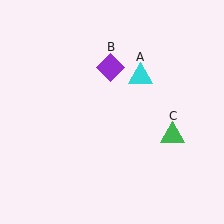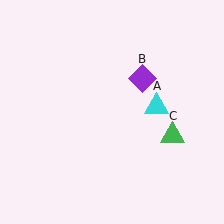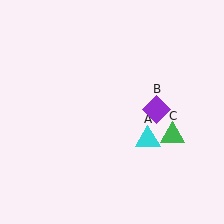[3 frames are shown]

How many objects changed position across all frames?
2 objects changed position: cyan triangle (object A), purple diamond (object B).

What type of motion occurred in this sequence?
The cyan triangle (object A), purple diamond (object B) rotated clockwise around the center of the scene.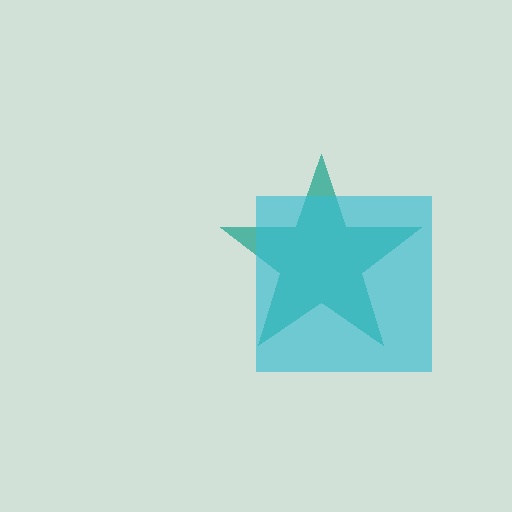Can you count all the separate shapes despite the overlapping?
Yes, there are 2 separate shapes.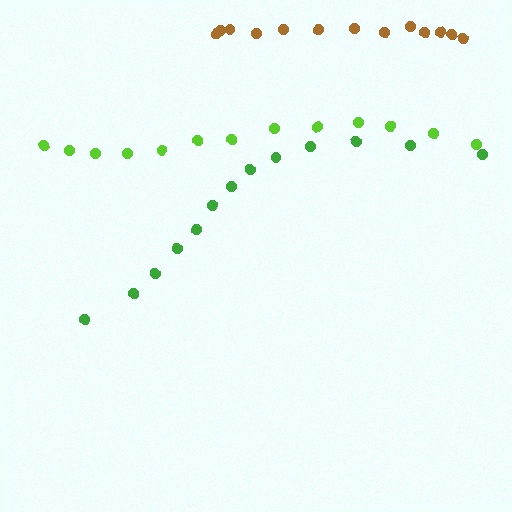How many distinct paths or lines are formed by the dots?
There are 3 distinct paths.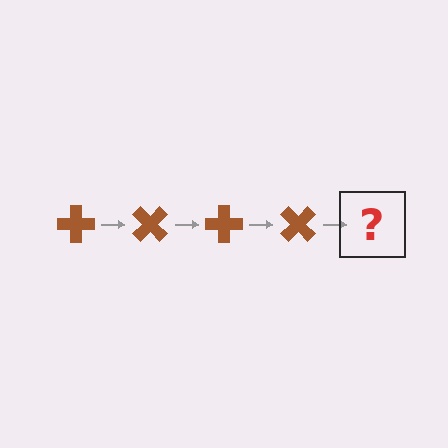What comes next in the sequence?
The next element should be a brown cross rotated 180 degrees.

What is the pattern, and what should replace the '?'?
The pattern is that the cross rotates 45 degrees each step. The '?' should be a brown cross rotated 180 degrees.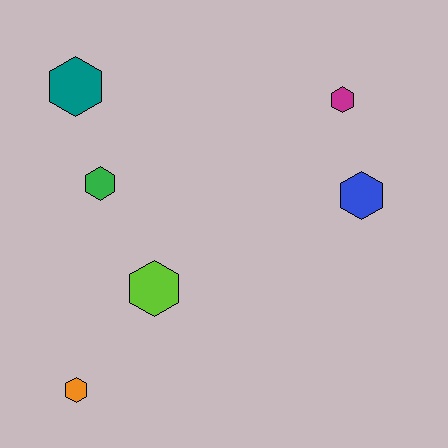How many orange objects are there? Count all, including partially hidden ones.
There is 1 orange object.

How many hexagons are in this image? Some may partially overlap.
There are 6 hexagons.